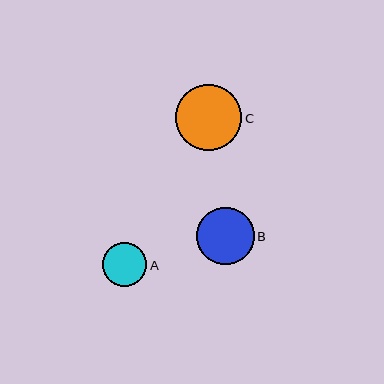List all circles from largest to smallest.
From largest to smallest: C, B, A.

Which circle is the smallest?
Circle A is the smallest with a size of approximately 44 pixels.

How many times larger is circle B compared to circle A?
Circle B is approximately 1.3 times the size of circle A.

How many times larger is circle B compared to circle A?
Circle B is approximately 1.3 times the size of circle A.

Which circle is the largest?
Circle C is the largest with a size of approximately 66 pixels.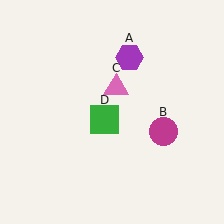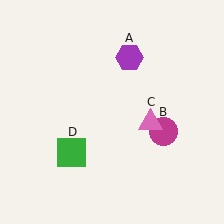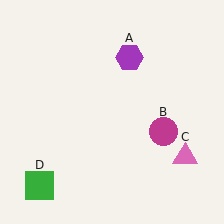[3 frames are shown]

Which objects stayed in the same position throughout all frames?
Purple hexagon (object A) and magenta circle (object B) remained stationary.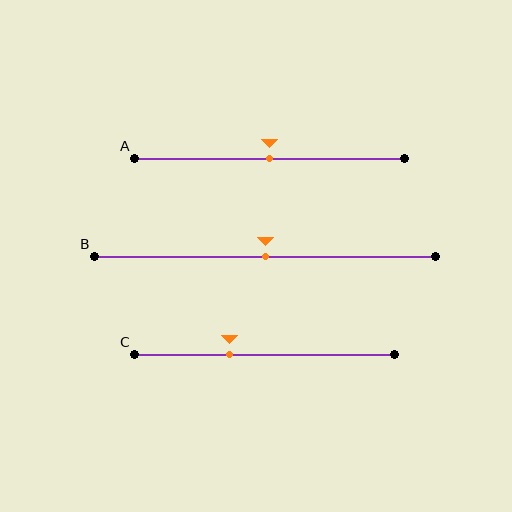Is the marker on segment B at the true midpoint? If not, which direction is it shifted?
Yes, the marker on segment B is at the true midpoint.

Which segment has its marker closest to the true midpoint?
Segment A has its marker closest to the true midpoint.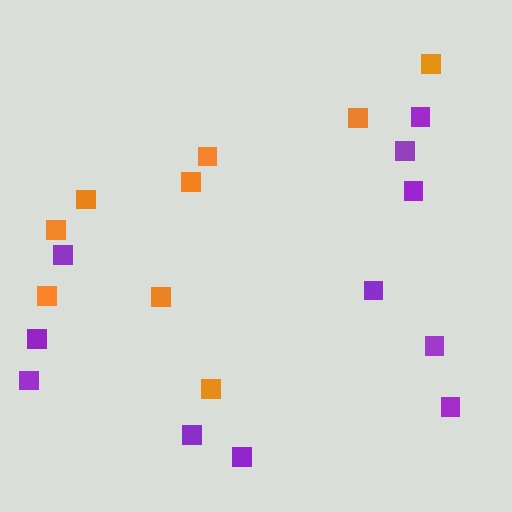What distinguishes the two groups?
There are 2 groups: one group of purple squares (11) and one group of orange squares (9).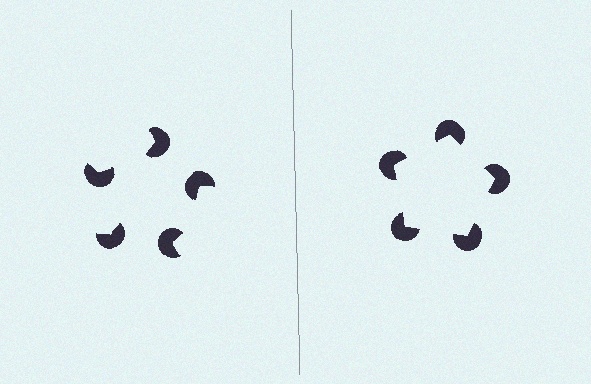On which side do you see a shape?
An illusory pentagon appears on the right side. On the left side the wedge cuts are rotated, so no coherent shape forms.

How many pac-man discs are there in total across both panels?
10 — 5 on each side.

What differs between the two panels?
The pac-man discs are positioned identically on both sides; only the wedge orientations differ. On the right they align to a pentagon; on the left they are misaligned.